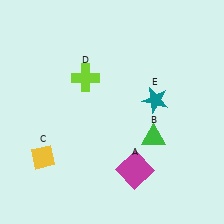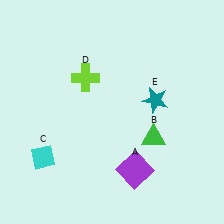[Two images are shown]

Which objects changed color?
A changed from magenta to purple. C changed from yellow to cyan.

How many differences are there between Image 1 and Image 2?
There are 2 differences between the two images.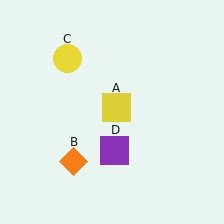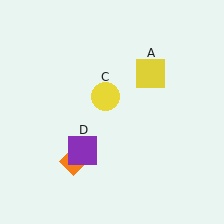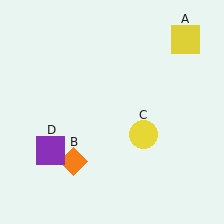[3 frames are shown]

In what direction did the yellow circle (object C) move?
The yellow circle (object C) moved down and to the right.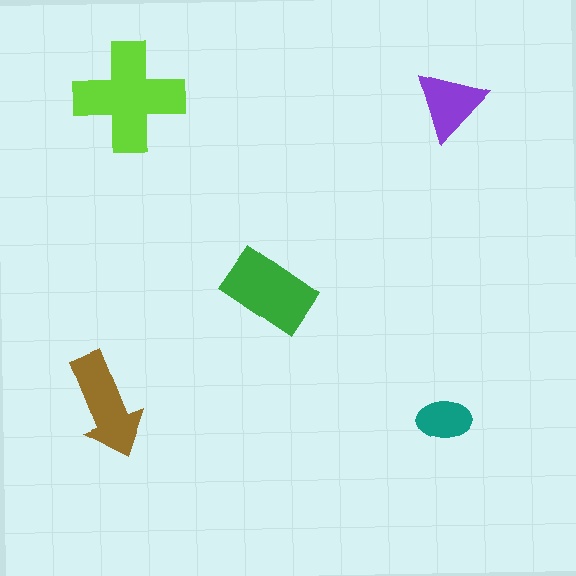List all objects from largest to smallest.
The lime cross, the green rectangle, the brown arrow, the purple triangle, the teal ellipse.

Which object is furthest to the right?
The purple triangle is rightmost.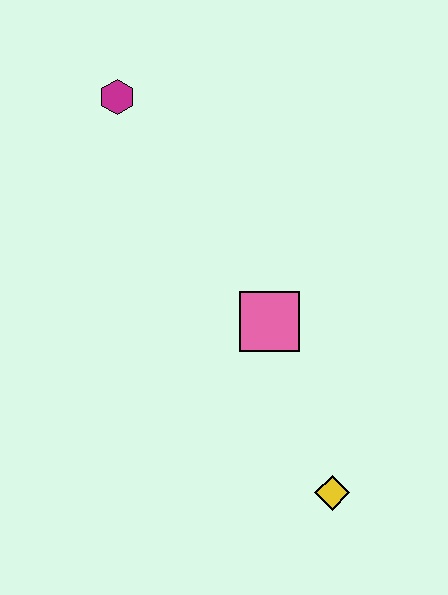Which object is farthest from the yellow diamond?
The magenta hexagon is farthest from the yellow diamond.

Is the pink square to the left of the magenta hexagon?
No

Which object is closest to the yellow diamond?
The pink square is closest to the yellow diamond.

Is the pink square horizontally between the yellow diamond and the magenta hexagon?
Yes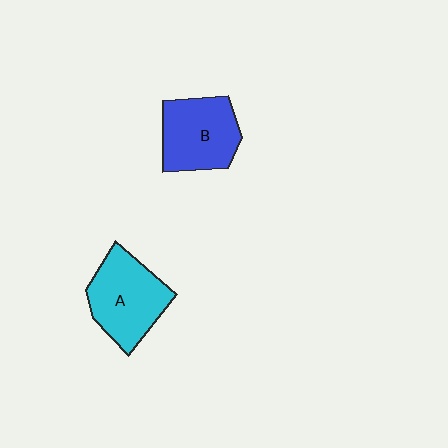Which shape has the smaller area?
Shape B (blue).